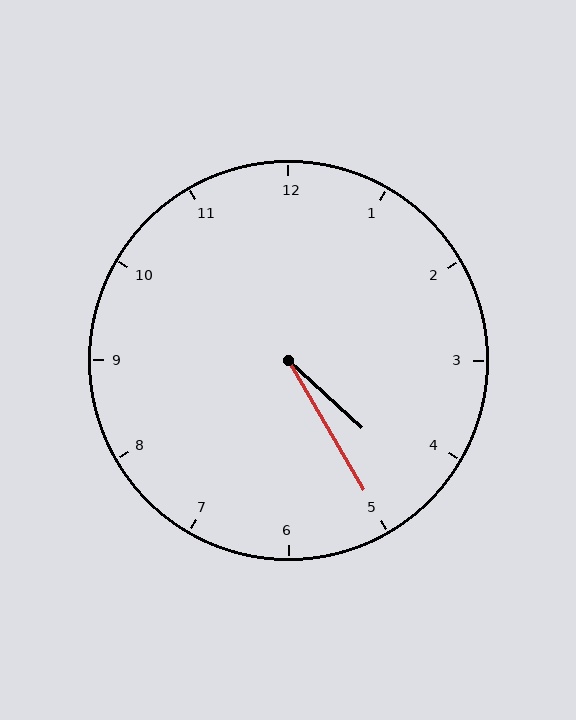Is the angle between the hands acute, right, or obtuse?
It is acute.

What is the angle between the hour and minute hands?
Approximately 18 degrees.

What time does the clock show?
4:25.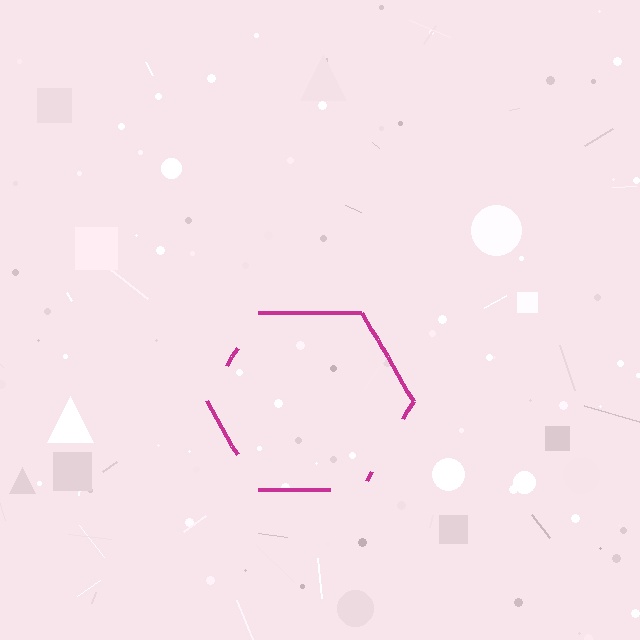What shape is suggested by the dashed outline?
The dashed outline suggests a hexagon.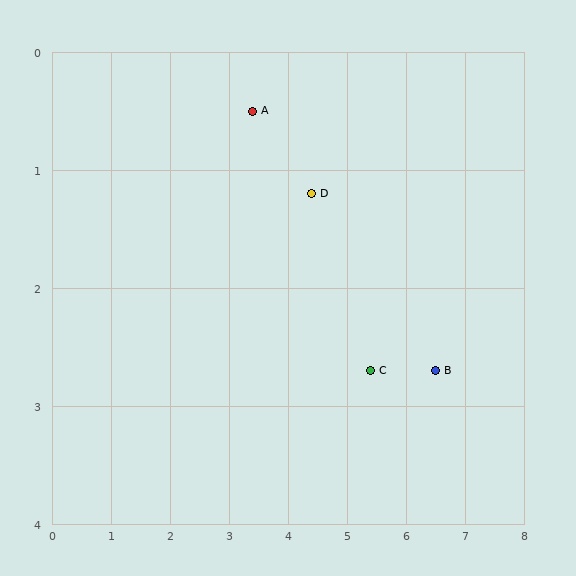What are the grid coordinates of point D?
Point D is at approximately (4.4, 1.2).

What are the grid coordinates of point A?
Point A is at approximately (3.4, 0.5).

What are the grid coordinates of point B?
Point B is at approximately (6.5, 2.7).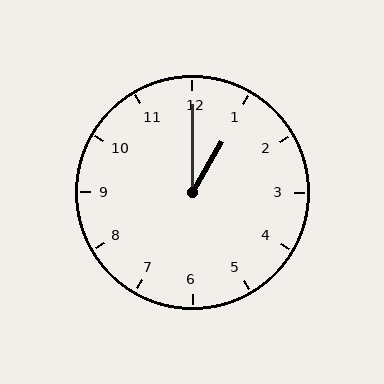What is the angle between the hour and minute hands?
Approximately 30 degrees.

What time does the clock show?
1:00.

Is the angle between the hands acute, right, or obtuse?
It is acute.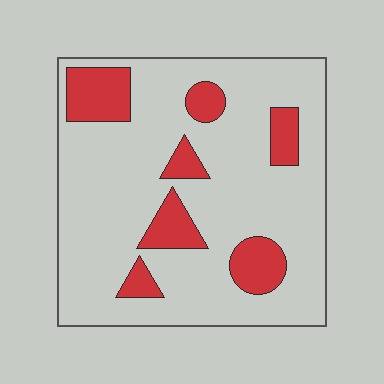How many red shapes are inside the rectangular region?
7.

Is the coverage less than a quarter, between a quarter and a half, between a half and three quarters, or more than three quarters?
Less than a quarter.